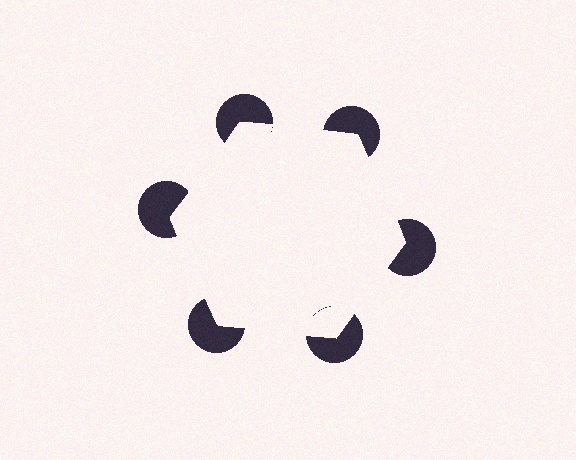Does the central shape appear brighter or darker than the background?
It typically appears slightly brighter than the background, even though no actual brightness change is drawn.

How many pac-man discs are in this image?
There are 6 — one at each vertex of the illusory hexagon.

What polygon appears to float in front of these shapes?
An illusory hexagon — its edges are inferred from the aligned wedge cuts in the pac-man discs, not physically drawn.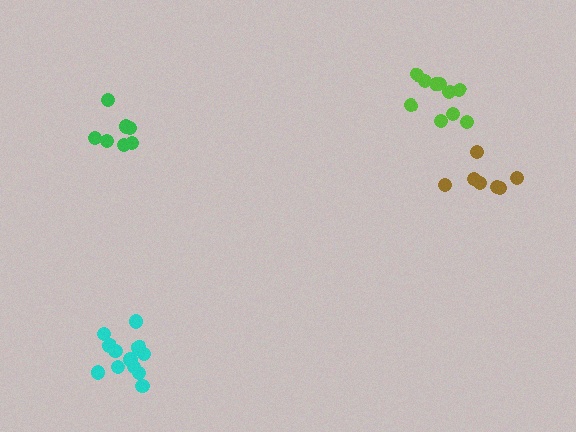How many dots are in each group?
Group 1: 7 dots, Group 2: 10 dots, Group 3: 7 dots, Group 4: 12 dots (36 total).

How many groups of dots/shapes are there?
There are 4 groups.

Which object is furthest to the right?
The brown cluster is rightmost.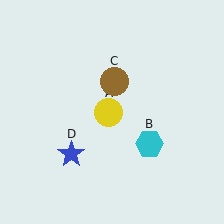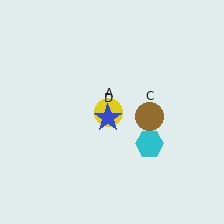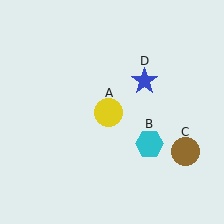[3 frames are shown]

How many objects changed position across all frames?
2 objects changed position: brown circle (object C), blue star (object D).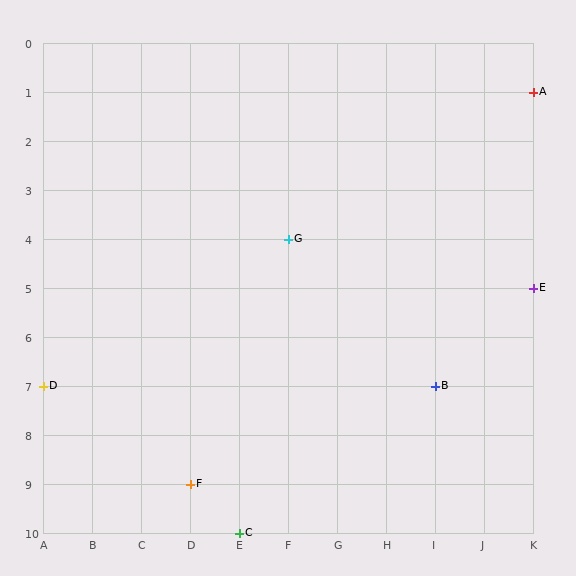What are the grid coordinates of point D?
Point D is at grid coordinates (A, 7).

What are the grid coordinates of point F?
Point F is at grid coordinates (D, 9).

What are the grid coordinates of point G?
Point G is at grid coordinates (F, 4).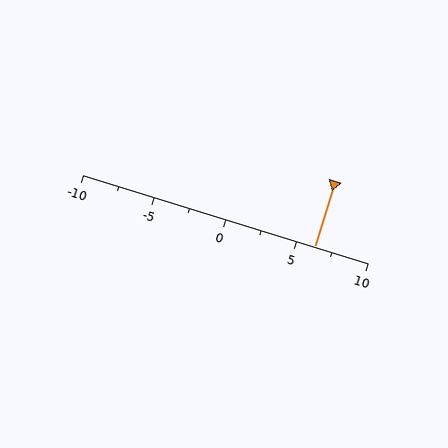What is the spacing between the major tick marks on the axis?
The major ticks are spaced 5 apart.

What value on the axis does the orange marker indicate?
The marker indicates approximately 6.2.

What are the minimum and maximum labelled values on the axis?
The axis runs from -10 to 10.